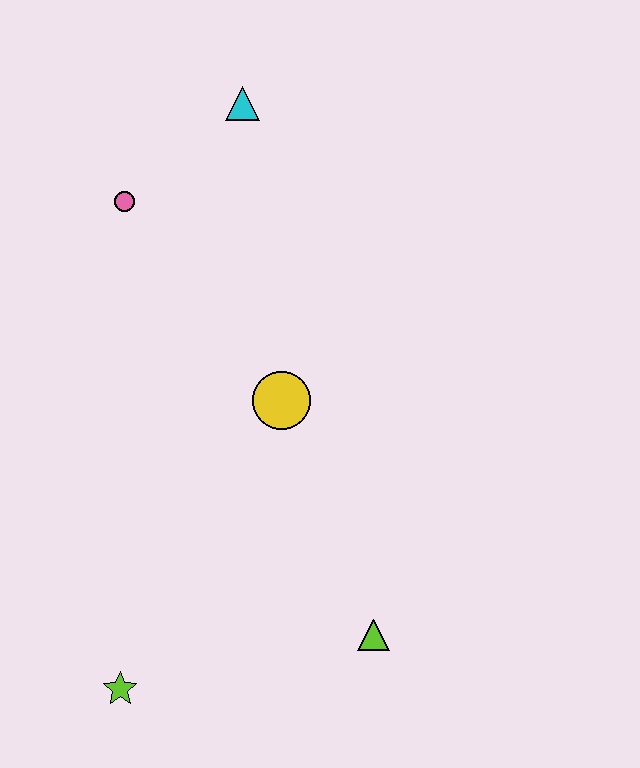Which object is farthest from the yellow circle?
The lime star is farthest from the yellow circle.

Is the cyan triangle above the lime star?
Yes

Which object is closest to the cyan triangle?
The pink circle is closest to the cyan triangle.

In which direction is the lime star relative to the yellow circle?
The lime star is below the yellow circle.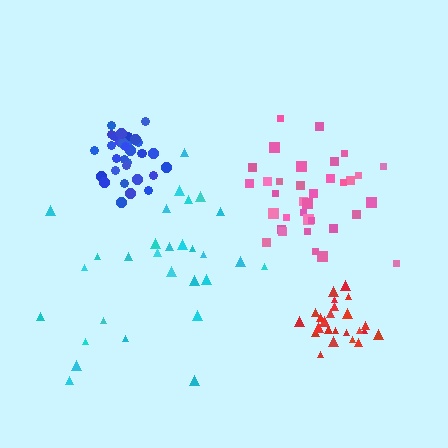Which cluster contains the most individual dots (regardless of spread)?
Pink (35).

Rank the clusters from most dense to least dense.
blue, red, pink, cyan.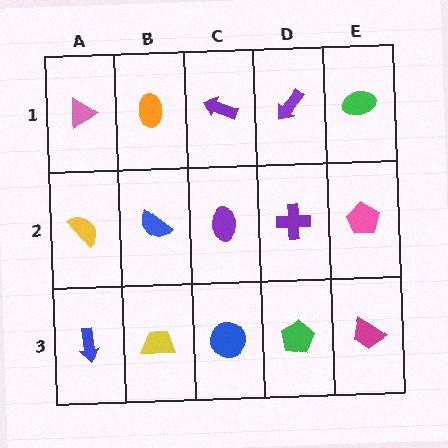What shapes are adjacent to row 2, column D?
A purple arrow (row 1, column D), a green pentagon (row 3, column D), a purple ellipse (row 2, column C), a pink pentagon (row 2, column E).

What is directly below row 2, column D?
A green pentagon.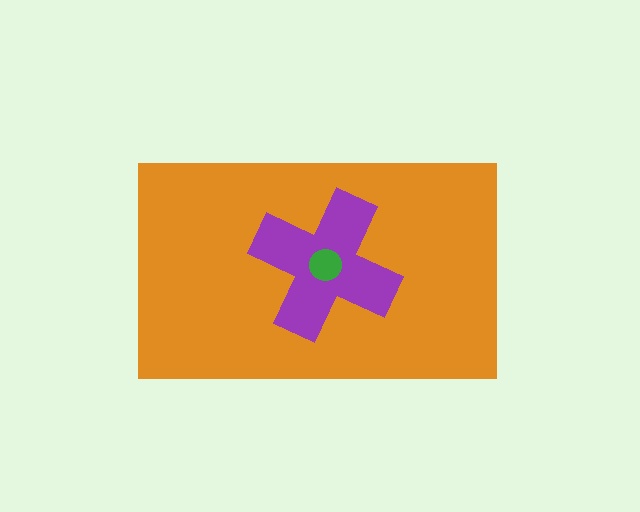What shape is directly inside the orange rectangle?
The purple cross.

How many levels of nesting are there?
3.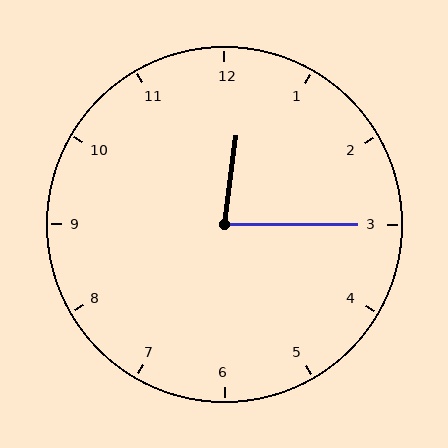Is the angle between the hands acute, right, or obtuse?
It is acute.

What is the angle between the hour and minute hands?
Approximately 82 degrees.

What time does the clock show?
12:15.